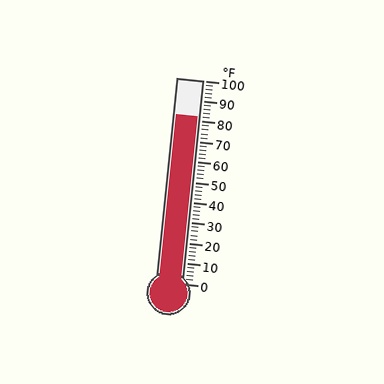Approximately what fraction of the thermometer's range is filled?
The thermometer is filled to approximately 80% of its range.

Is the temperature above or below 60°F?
The temperature is above 60°F.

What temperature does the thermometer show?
The thermometer shows approximately 82°F.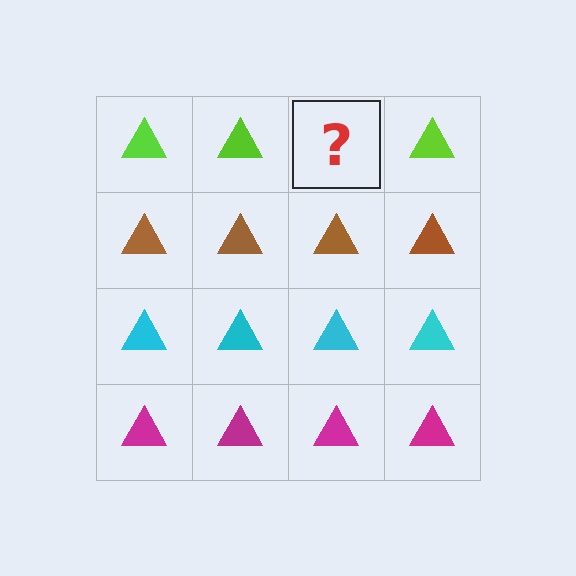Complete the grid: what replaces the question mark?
The question mark should be replaced with a lime triangle.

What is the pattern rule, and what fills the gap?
The rule is that each row has a consistent color. The gap should be filled with a lime triangle.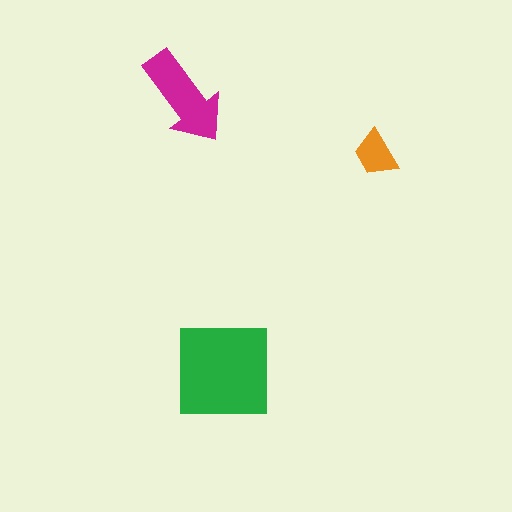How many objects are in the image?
There are 3 objects in the image.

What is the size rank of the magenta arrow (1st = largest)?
2nd.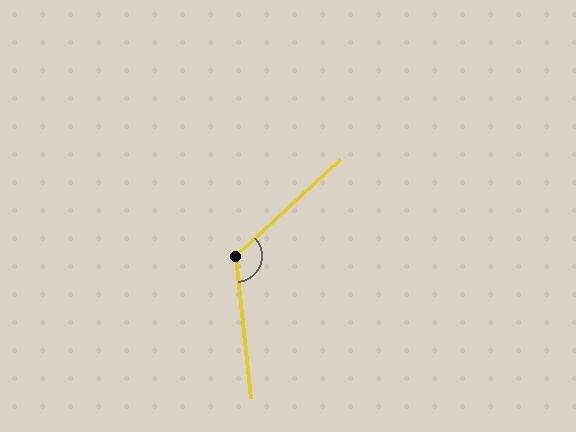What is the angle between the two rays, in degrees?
Approximately 127 degrees.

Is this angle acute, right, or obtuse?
It is obtuse.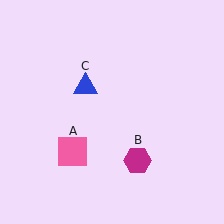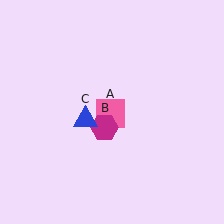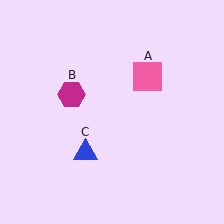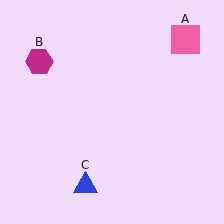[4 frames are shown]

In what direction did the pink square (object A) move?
The pink square (object A) moved up and to the right.